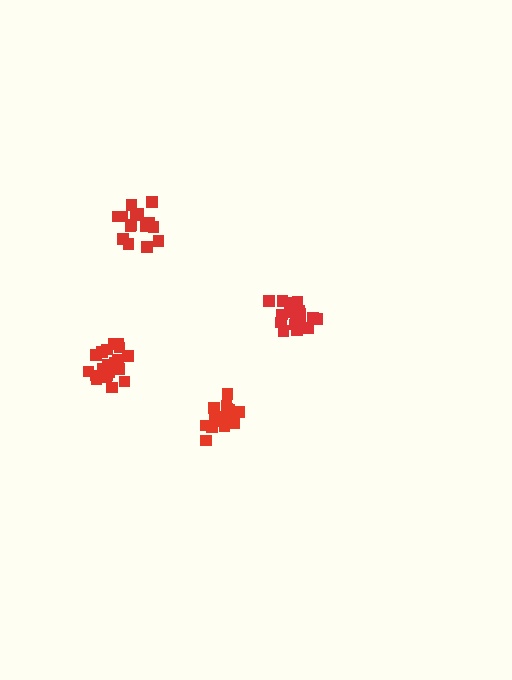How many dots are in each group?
Group 1: 15 dots, Group 2: 21 dots, Group 3: 21 dots, Group 4: 21 dots (78 total).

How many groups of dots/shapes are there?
There are 4 groups.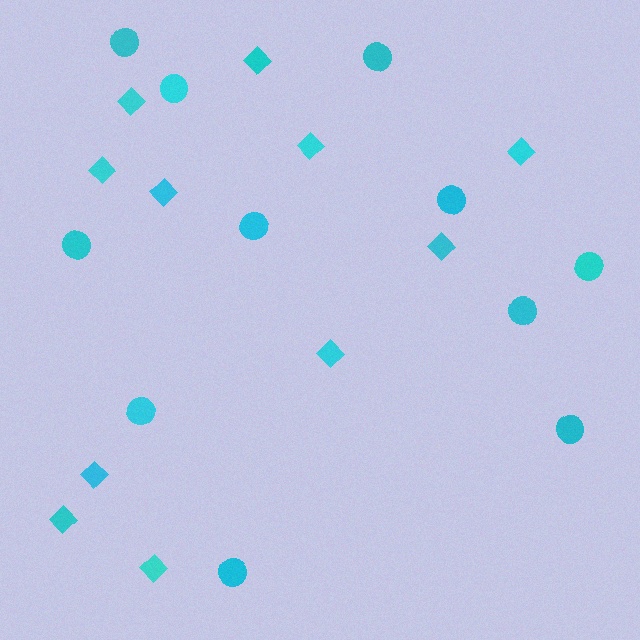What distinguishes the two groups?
There are 2 groups: one group of circles (11) and one group of diamonds (11).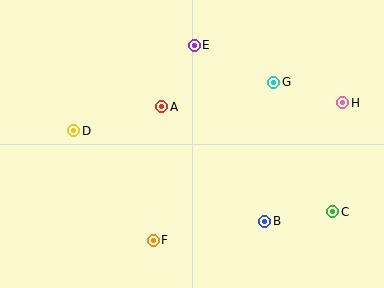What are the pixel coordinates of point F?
Point F is at (153, 240).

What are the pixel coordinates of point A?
Point A is at (162, 107).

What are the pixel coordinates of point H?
Point H is at (343, 103).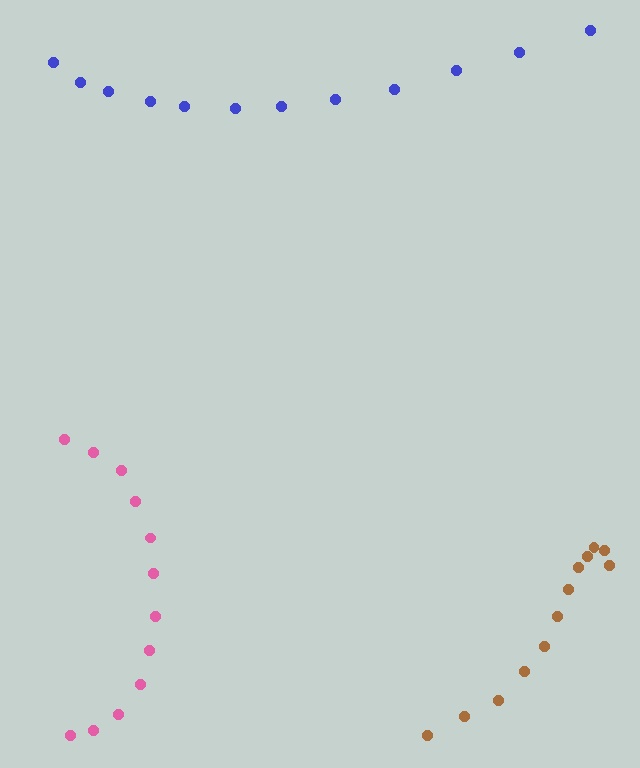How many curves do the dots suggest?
There are 3 distinct paths.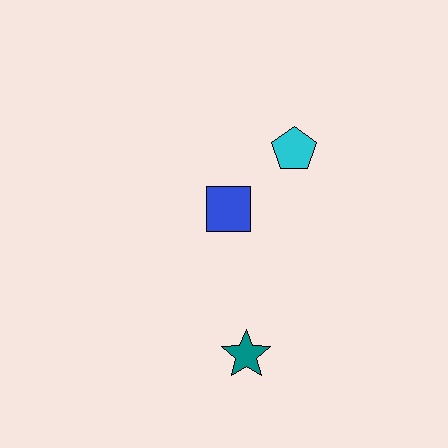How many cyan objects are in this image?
There is 1 cyan object.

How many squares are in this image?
There is 1 square.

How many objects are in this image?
There are 3 objects.